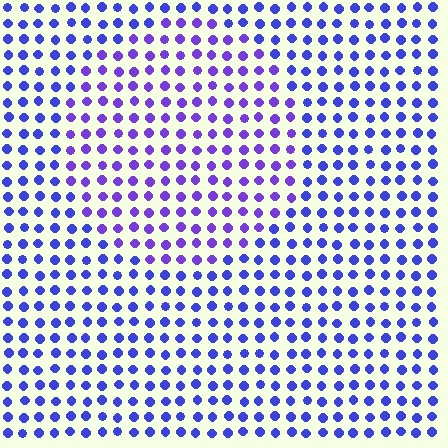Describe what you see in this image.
The image is filled with small blue elements in a uniform arrangement. A circle-shaped region is visible where the elements are tinted to a slightly different hue, forming a subtle color boundary.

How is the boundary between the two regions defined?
The boundary is defined purely by a slight shift in hue (about 25 degrees). Spacing, size, and orientation are identical on both sides.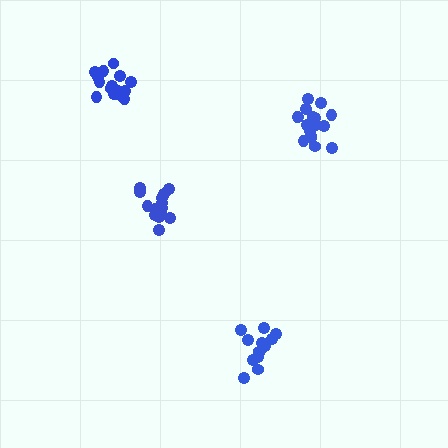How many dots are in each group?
Group 1: 14 dots, Group 2: 16 dots, Group 3: 17 dots, Group 4: 13 dots (60 total).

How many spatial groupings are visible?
There are 4 spatial groupings.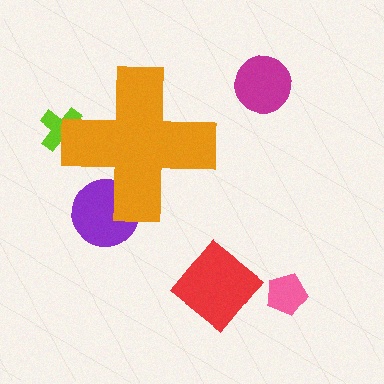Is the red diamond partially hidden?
No, the red diamond is fully visible.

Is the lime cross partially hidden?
Yes, the lime cross is partially hidden behind the orange cross.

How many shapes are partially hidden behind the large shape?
2 shapes are partially hidden.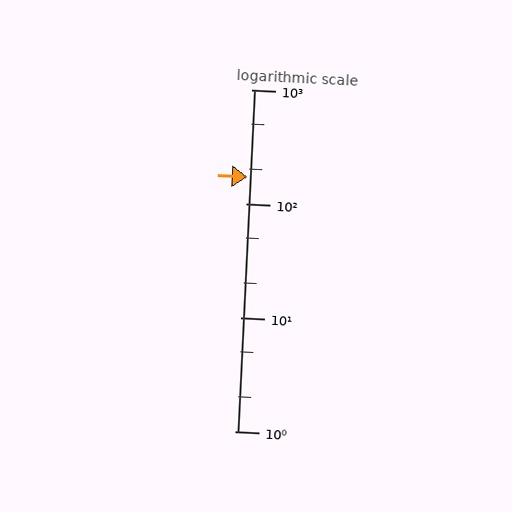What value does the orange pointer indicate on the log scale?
The pointer indicates approximately 170.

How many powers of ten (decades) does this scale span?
The scale spans 3 decades, from 1 to 1000.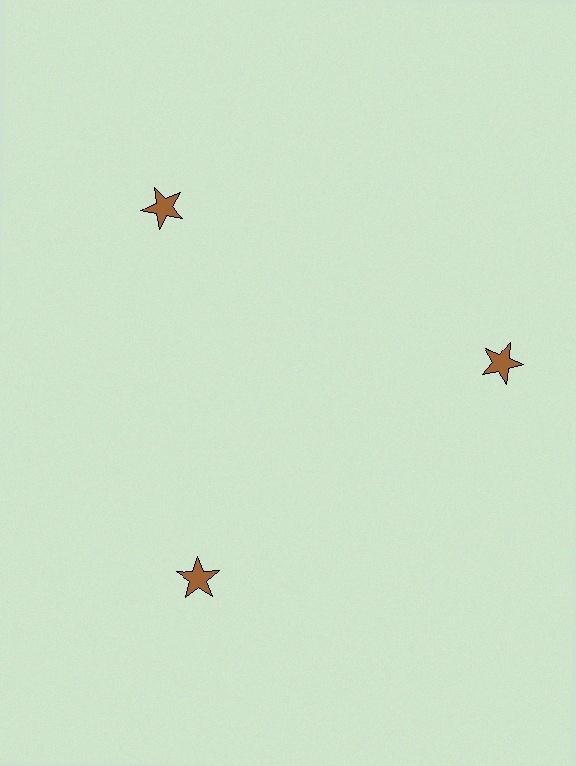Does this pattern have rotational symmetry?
Yes, this pattern has 3-fold rotational symmetry. It looks the same after rotating 120 degrees around the center.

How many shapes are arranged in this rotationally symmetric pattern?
There are 3 shapes, arranged in 3 groups of 1.